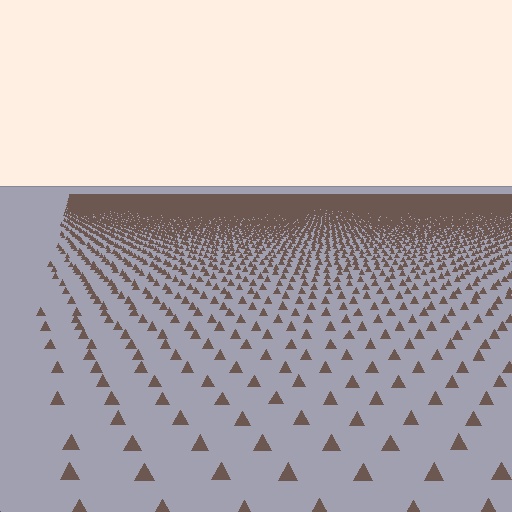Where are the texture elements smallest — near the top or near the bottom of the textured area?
Near the top.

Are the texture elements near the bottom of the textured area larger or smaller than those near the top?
Larger. Near the bottom, elements are closer to the viewer and appear at a bigger on-screen size.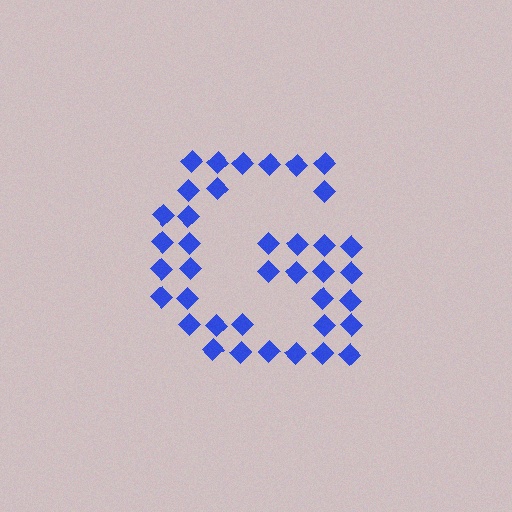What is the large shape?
The large shape is the letter G.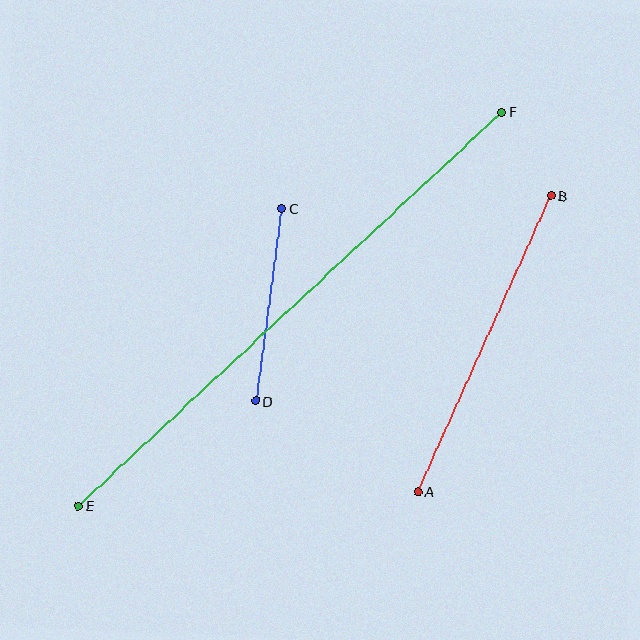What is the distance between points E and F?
The distance is approximately 578 pixels.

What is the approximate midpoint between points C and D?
The midpoint is at approximately (269, 305) pixels.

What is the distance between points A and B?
The distance is approximately 324 pixels.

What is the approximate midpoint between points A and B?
The midpoint is at approximately (484, 344) pixels.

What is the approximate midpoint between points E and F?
The midpoint is at approximately (290, 309) pixels.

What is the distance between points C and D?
The distance is approximately 194 pixels.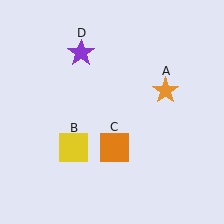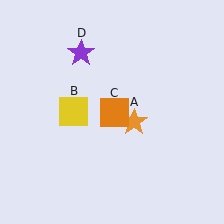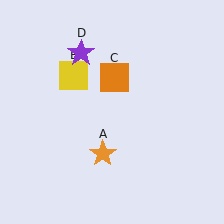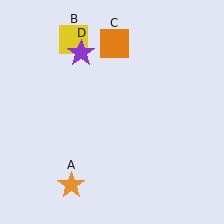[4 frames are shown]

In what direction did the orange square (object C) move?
The orange square (object C) moved up.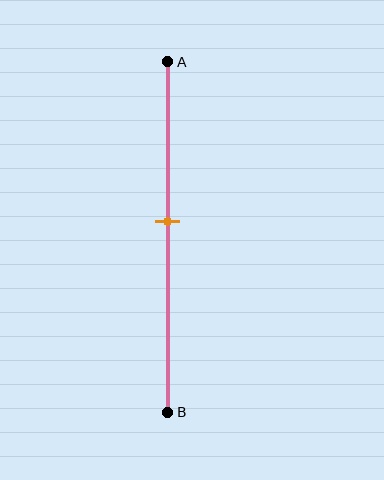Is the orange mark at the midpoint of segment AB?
No, the mark is at about 45% from A, not at the 50% midpoint.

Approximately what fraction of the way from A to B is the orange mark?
The orange mark is approximately 45% of the way from A to B.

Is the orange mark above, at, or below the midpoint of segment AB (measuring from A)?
The orange mark is above the midpoint of segment AB.